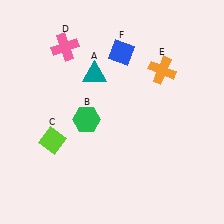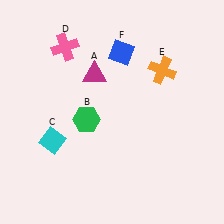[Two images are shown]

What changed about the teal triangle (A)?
In Image 1, A is teal. In Image 2, it changed to magenta.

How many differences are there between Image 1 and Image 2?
There are 2 differences between the two images.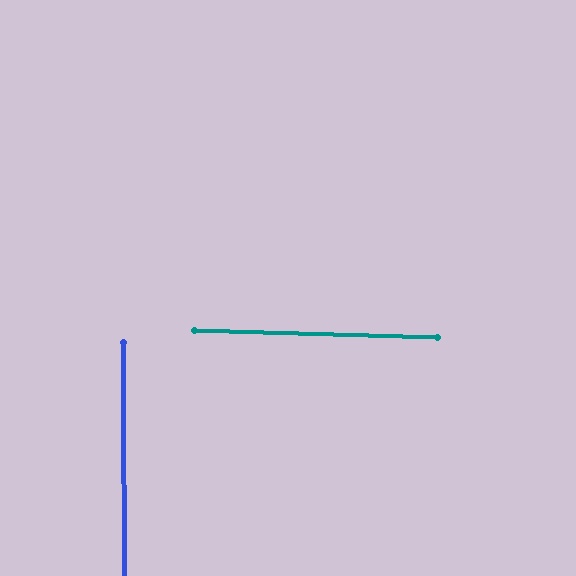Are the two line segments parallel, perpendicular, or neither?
Perpendicular — they meet at approximately 88°.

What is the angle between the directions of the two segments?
Approximately 88 degrees.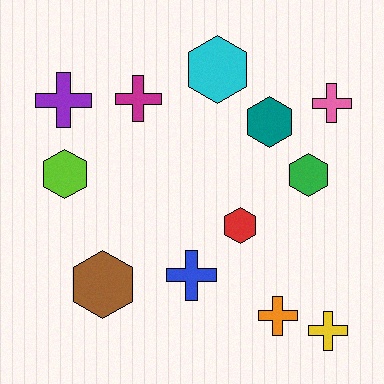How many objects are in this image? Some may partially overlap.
There are 12 objects.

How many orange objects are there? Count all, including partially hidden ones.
There is 1 orange object.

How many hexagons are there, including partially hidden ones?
There are 6 hexagons.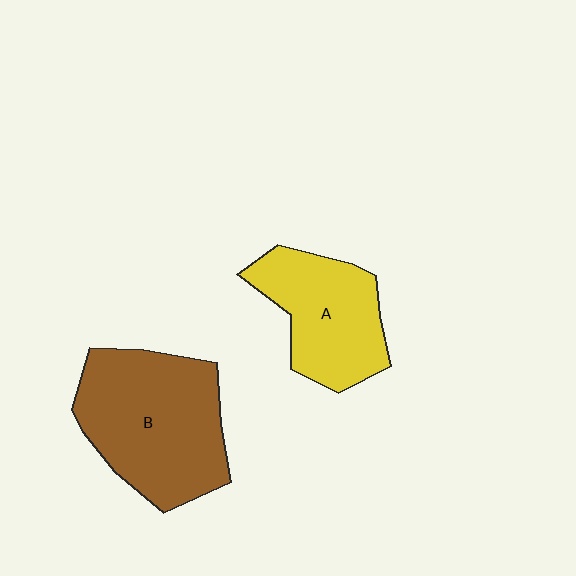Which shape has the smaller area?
Shape A (yellow).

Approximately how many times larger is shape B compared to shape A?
Approximately 1.4 times.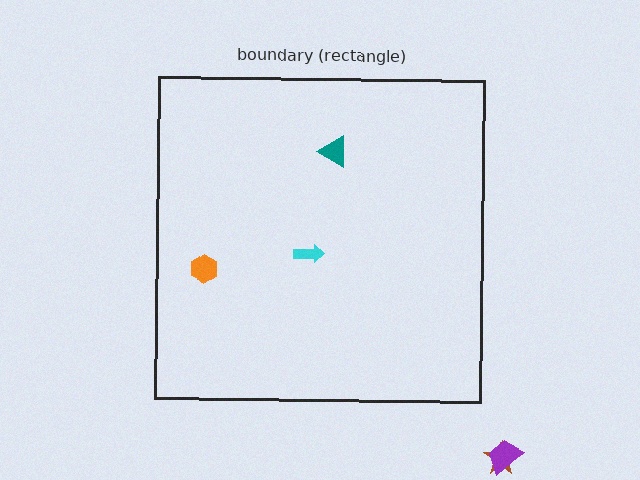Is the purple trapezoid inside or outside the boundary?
Outside.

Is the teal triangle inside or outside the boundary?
Inside.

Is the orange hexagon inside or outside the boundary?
Inside.